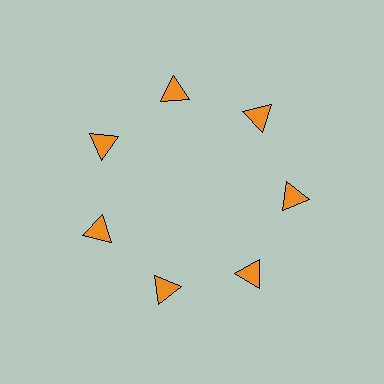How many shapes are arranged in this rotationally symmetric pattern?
There are 7 shapes, arranged in 7 groups of 1.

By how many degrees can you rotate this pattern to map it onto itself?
The pattern maps onto itself every 51 degrees of rotation.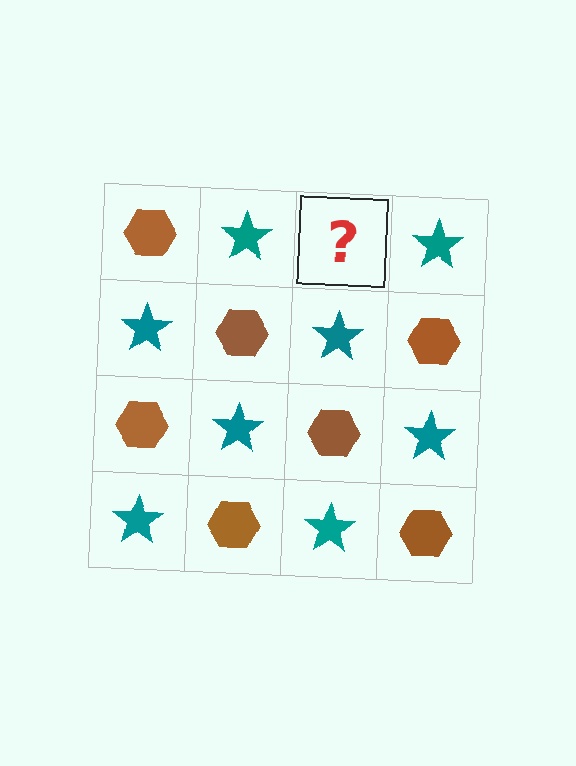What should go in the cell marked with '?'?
The missing cell should contain a brown hexagon.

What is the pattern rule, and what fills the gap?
The rule is that it alternates brown hexagon and teal star in a checkerboard pattern. The gap should be filled with a brown hexagon.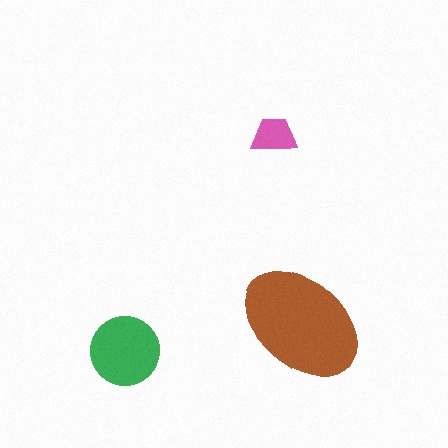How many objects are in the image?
There are 3 objects in the image.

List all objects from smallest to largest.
The pink trapezoid, the green circle, the brown ellipse.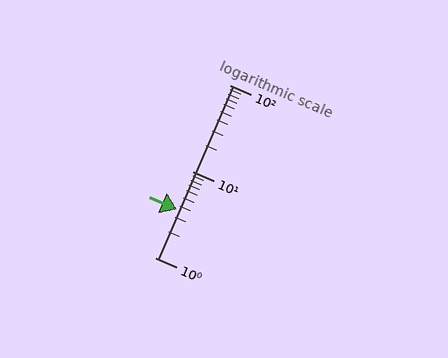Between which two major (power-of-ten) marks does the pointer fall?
The pointer is between 1 and 10.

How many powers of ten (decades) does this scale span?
The scale spans 2 decades, from 1 to 100.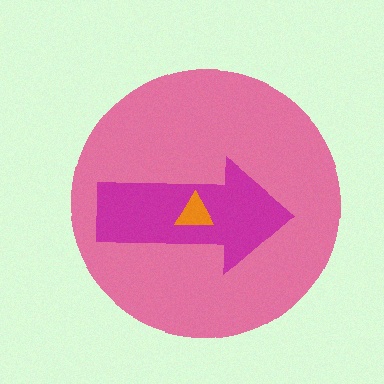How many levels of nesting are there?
3.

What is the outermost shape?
The pink circle.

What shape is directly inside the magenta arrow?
The orange triangle.